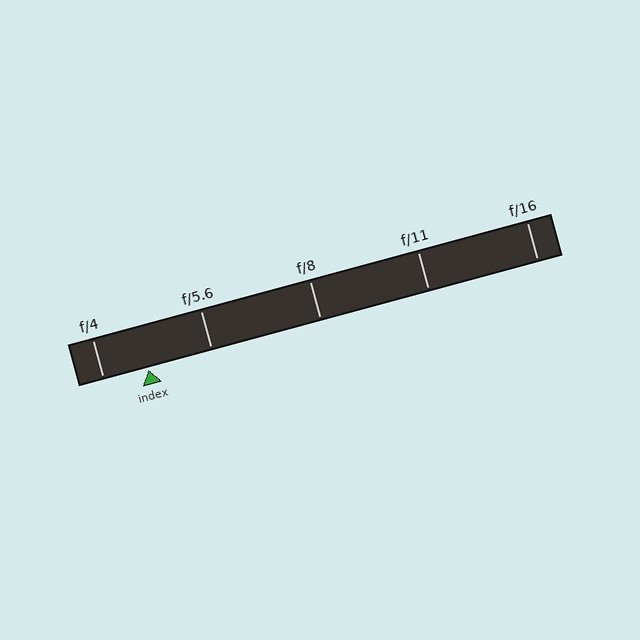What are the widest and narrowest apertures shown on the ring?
The widest aperture shown is f/4 and the narrowest is f/16.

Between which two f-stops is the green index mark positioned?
The index mark is between f/4 and f/5.6.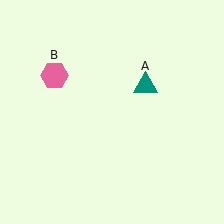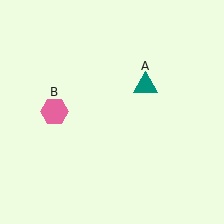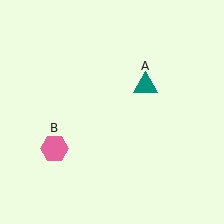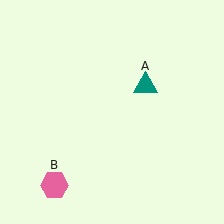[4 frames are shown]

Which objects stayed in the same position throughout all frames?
Teal triangle (object A) remained stationary.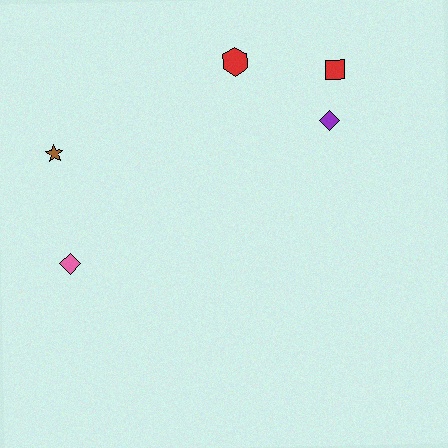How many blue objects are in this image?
There are no blue objects.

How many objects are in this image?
There are 5 objects.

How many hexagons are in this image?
There is 1 hexagon.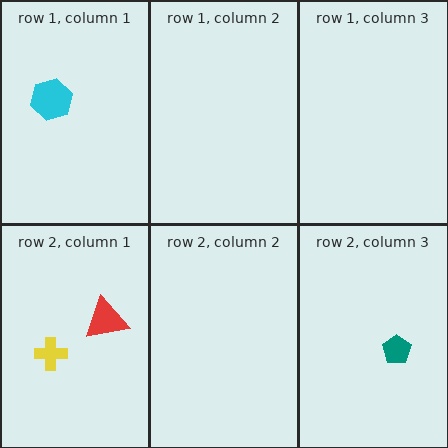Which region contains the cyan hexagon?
The row 1, column 1 region.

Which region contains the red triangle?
The row 2, column 1 region.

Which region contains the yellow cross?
The row 2, column 1 region.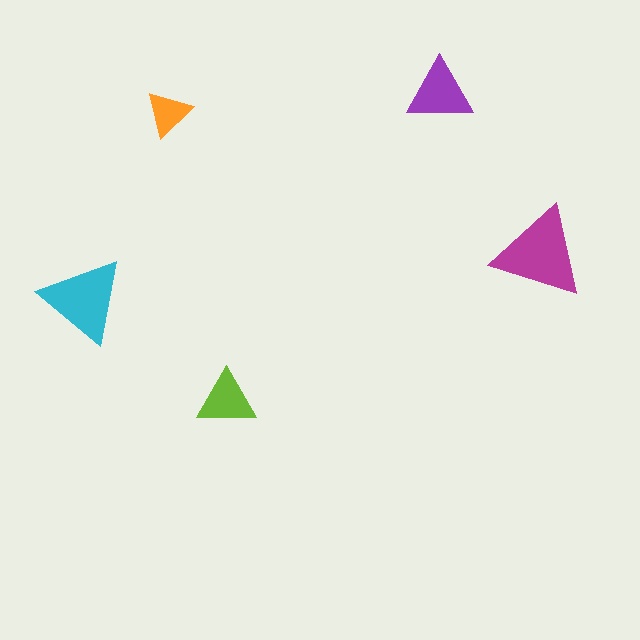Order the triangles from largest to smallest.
the magenta one, the cyan one, the purple one, the lime one, the orange one.